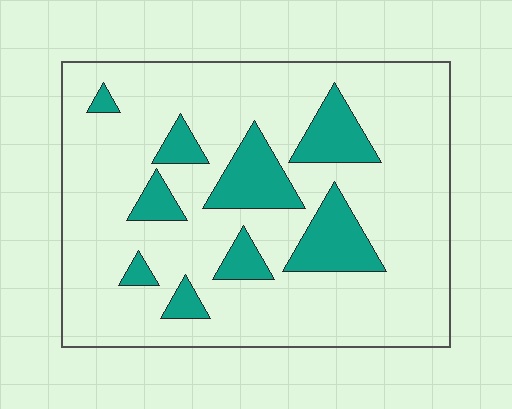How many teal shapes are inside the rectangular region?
9.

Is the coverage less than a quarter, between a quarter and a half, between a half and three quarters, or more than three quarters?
Less than a quarter.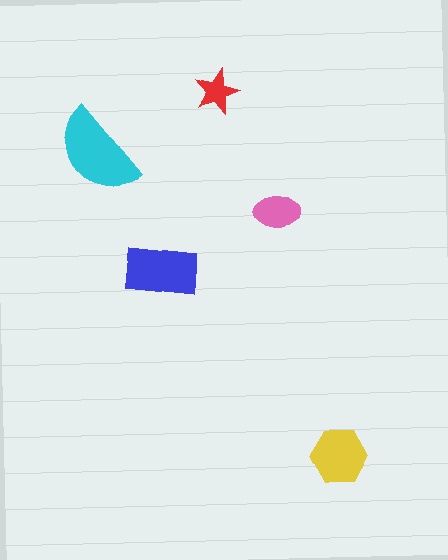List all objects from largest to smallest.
The cyan semicircle, the blue rectangle, the yellow hexagon, the pink ellipse, the red star.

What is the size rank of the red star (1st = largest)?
5th.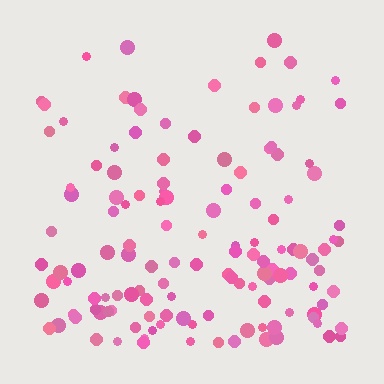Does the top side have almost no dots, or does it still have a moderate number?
Still a moderate number, just noticeably fewer than the bottom.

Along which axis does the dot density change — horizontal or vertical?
Vertical.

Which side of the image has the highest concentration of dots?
The bottom.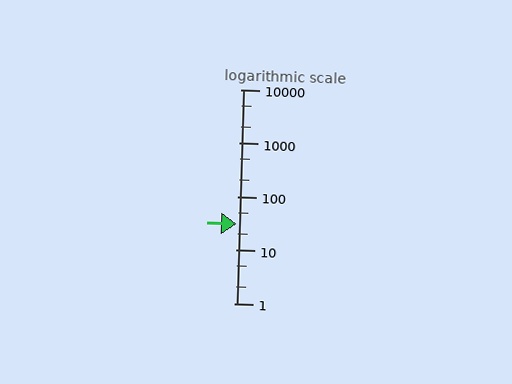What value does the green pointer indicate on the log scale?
The pointer indicates approximately 31.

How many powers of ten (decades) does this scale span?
The scale spans 4 decades, from 1 to 10000.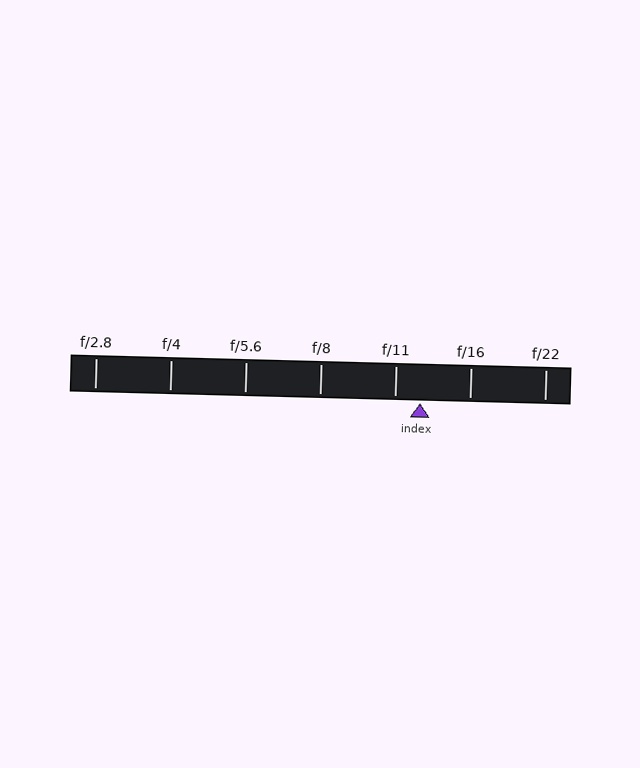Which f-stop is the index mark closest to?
The index mark is closest to f/11.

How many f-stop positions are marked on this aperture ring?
There are 7 f-stop positions marked.